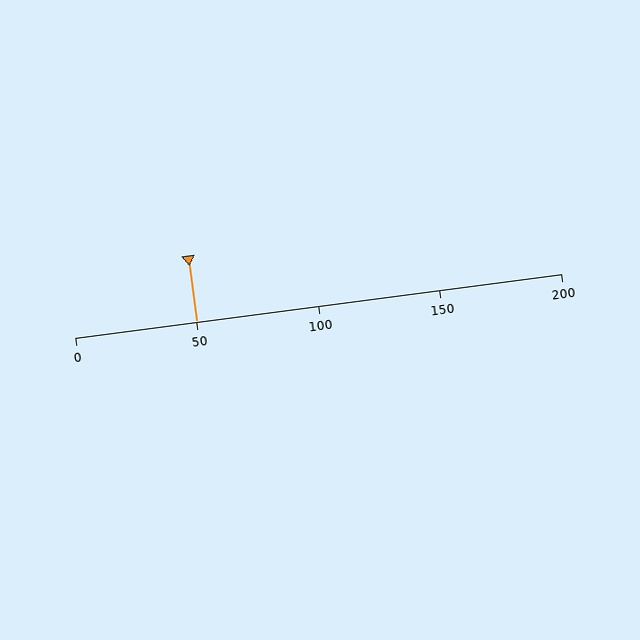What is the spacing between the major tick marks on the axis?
The major ticks are spaced 50 apart.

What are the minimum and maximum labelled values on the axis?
The axis runs from 0 to 200.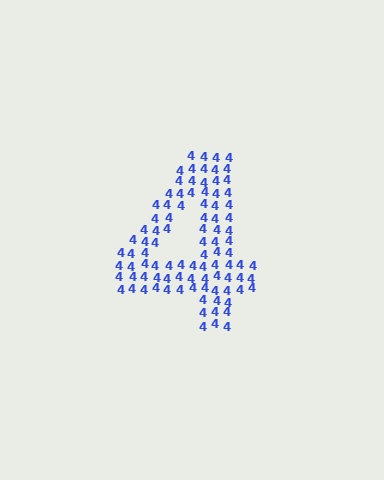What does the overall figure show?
The overall figure shows the digit 4.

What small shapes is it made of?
It is made of small digit 4's.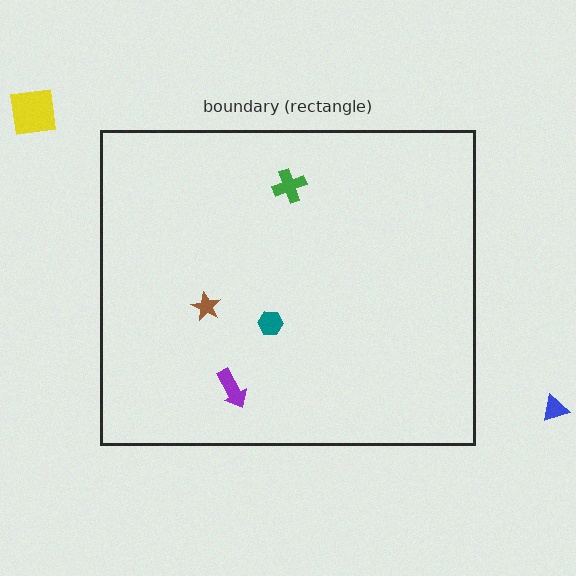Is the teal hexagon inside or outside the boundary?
Inside.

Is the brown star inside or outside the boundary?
Inside.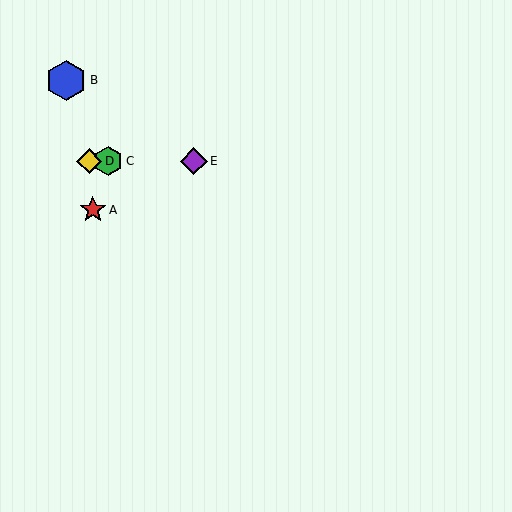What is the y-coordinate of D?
Object D is at y≈161.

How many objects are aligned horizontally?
3 objects (C, D, E) are aligned horizontally.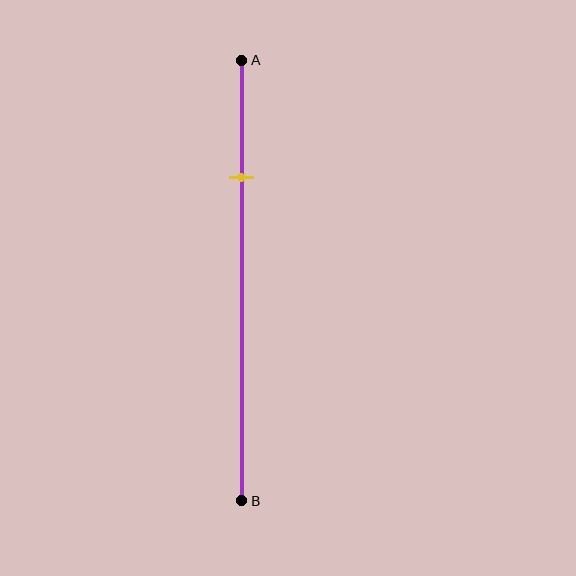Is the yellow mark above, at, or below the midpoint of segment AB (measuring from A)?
The yellow mark is above the midpoint of segment AB.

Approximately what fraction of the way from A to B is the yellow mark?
The yellow mark is approximately 25% of the way from A to B.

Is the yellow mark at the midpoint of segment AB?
No, the mark is at about 25% from A, not at the 50% midpoint.